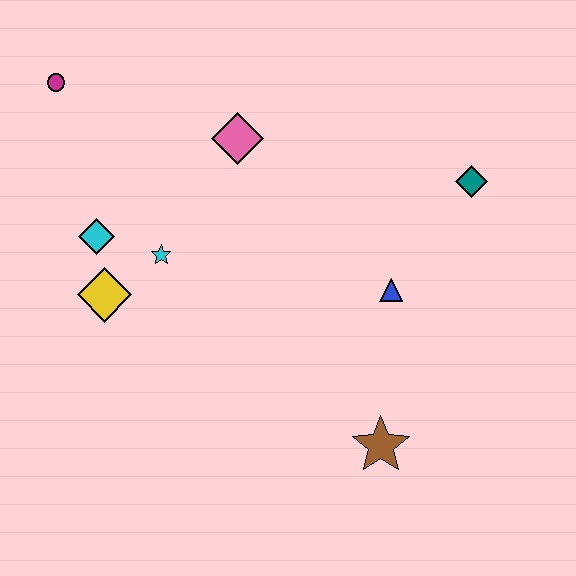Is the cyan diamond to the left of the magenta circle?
No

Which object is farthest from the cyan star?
The teal diamond is farthest from the cyan star.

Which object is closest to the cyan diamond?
The yellow diamond is closest to the cyan diamond.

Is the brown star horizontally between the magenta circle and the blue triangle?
Yes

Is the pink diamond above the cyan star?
Yes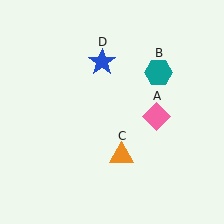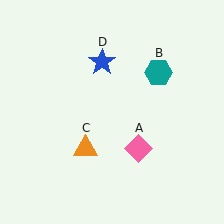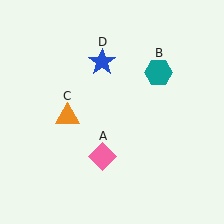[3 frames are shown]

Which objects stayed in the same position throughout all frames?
Teal hexagon (object B) and blue star (object D) remained stationary.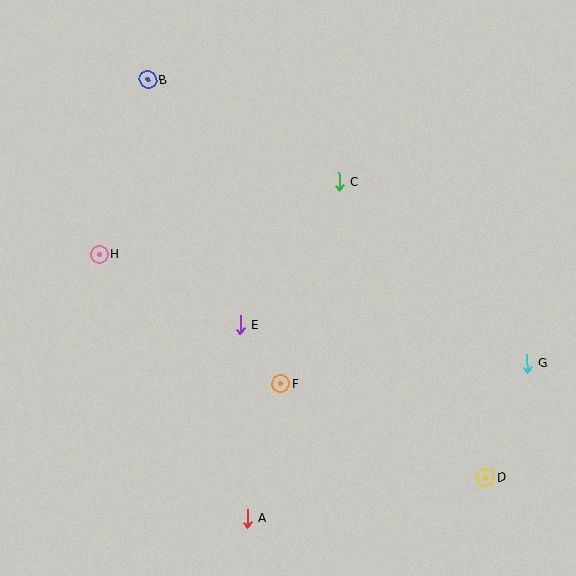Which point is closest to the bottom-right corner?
Point D is closest to the bottom-right corner.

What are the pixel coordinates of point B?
Point B is at (148, 80).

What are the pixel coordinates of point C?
Point C is at (339, 182).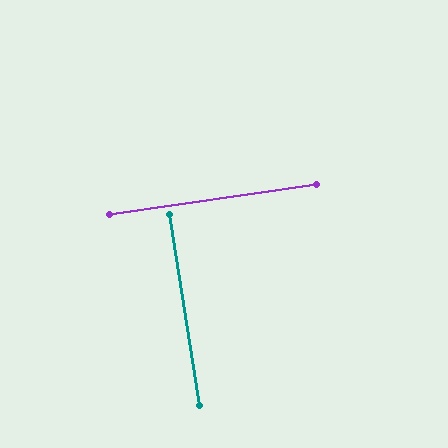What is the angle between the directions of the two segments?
Approximately 89 degrees.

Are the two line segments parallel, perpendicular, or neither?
Perpendicular — they meet at approximately 89°.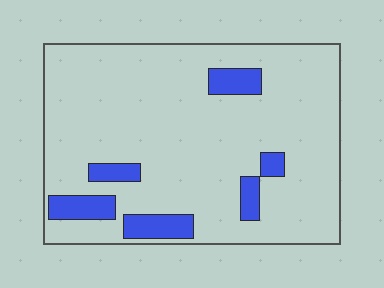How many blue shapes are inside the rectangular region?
6.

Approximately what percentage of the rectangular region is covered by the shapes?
Approximately 10%.